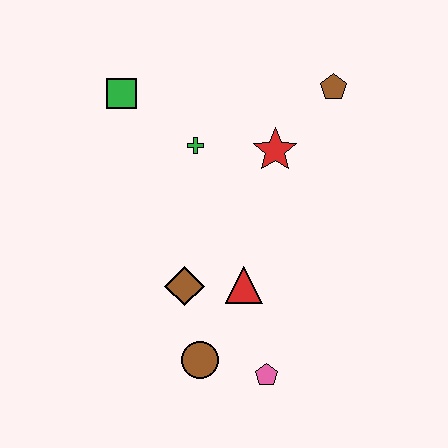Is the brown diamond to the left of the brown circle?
Yes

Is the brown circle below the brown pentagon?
Yes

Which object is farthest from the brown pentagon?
The brown circle is farthest from the brown pentagon.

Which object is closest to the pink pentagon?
The brown circle is closest to the pink pentagon.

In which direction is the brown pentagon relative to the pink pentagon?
The brown pentagon is above the pink pentagon.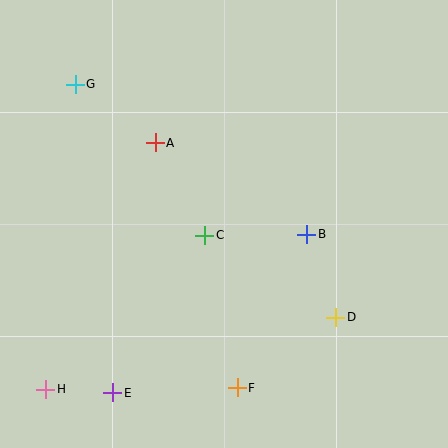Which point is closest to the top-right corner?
Point B is closest to the top-right corner.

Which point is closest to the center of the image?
Point C at (205, 235) is closest to the center.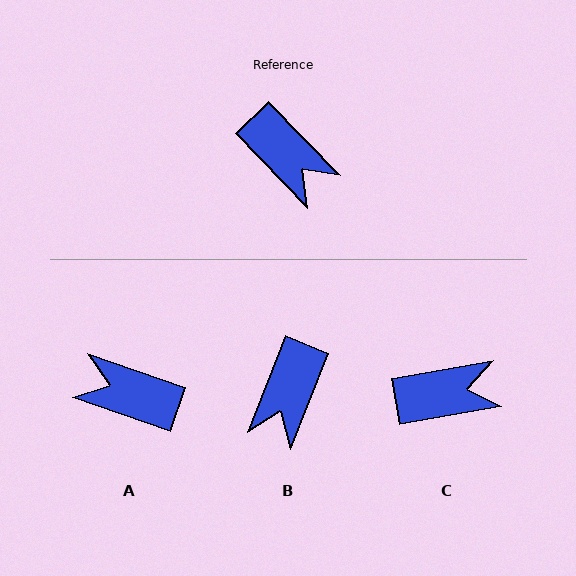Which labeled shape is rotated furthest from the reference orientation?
A, about 153 degrees away.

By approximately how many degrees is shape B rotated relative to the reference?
Approximately 66 degrees clockwise.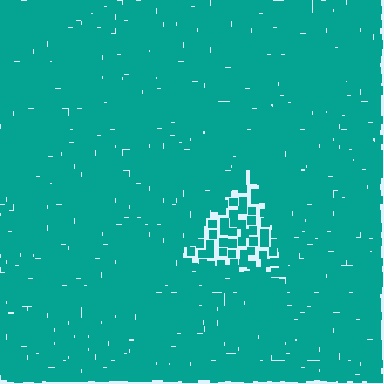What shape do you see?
I see a triangle.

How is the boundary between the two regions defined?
The boundary is defined by a change in element density (approximately 2.3x ratio). All elements are the same color, size, and shape.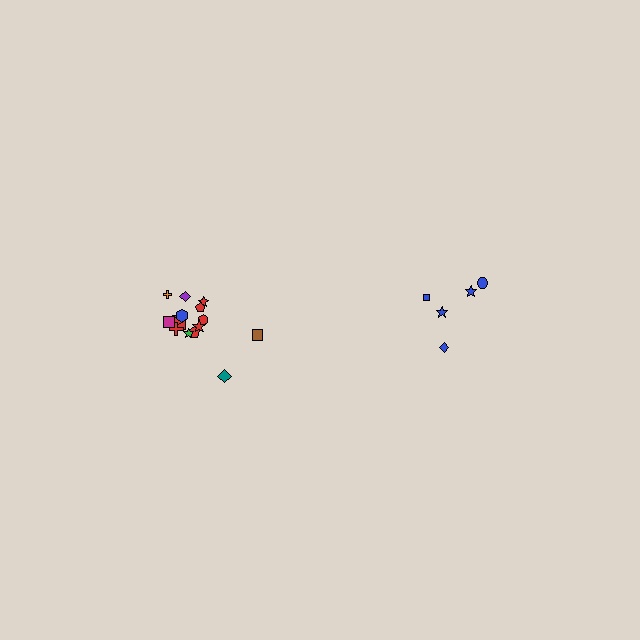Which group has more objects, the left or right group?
The left group.